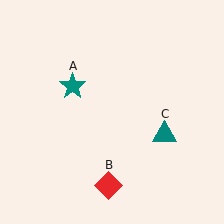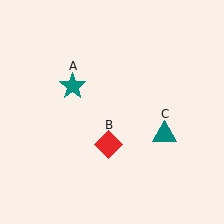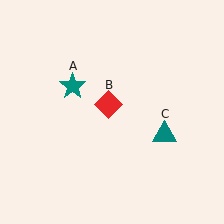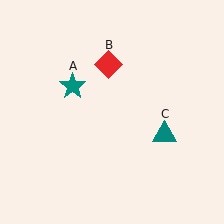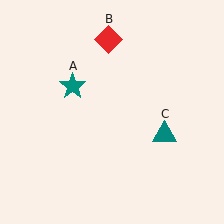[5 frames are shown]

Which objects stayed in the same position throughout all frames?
Teal star (object A) and teal triangle (object C) remained stationary.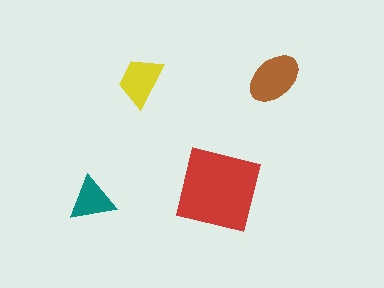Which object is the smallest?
The teal triangle.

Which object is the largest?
The red square.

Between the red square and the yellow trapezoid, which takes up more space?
The red square.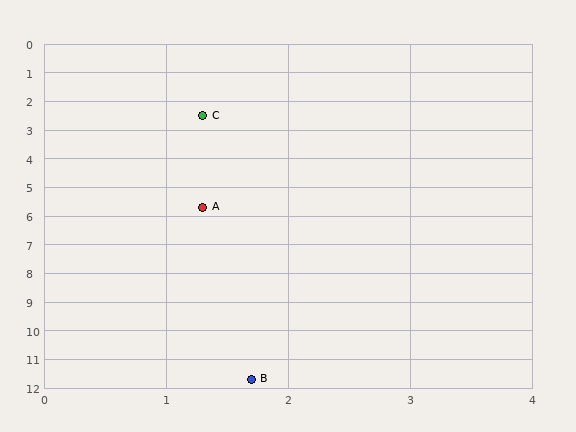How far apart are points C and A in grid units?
Points C and A are about 3.2 grid units apart.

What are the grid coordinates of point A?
Point A is at approximately (1.3, 5.7).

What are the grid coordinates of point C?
Point C is at approximately (1.3, 2.5).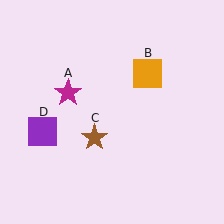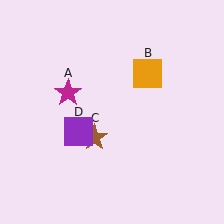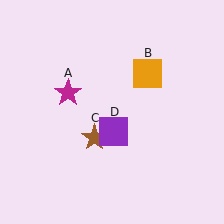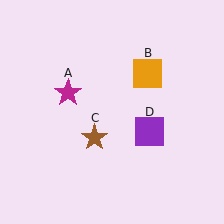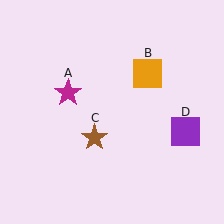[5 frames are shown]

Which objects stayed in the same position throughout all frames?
Magenta star (object A) and orange square (object B) and brown star (object C) remained stationary.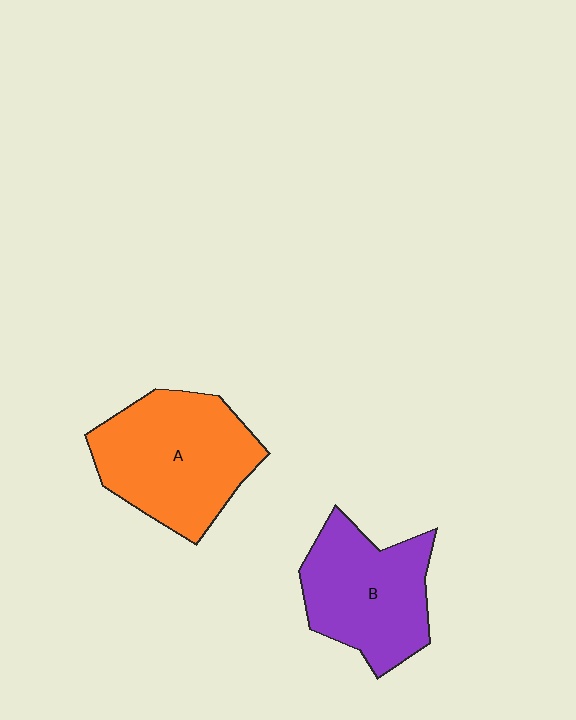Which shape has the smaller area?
Shape B (purple).